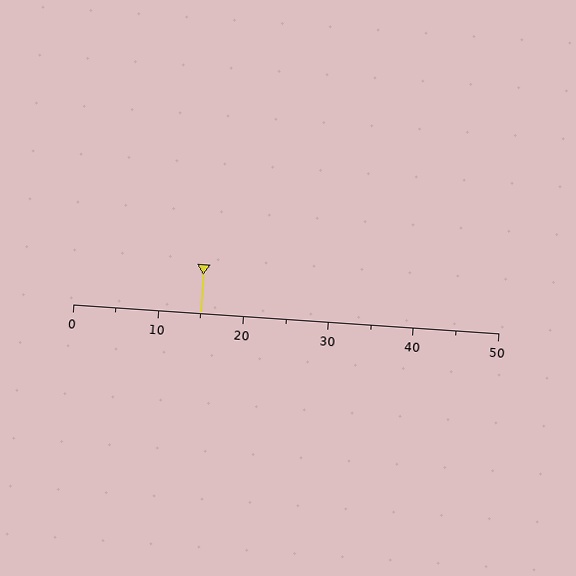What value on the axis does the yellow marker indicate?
The marker indicates approximately 15.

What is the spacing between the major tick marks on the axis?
The major ticks are spaced 10 apart.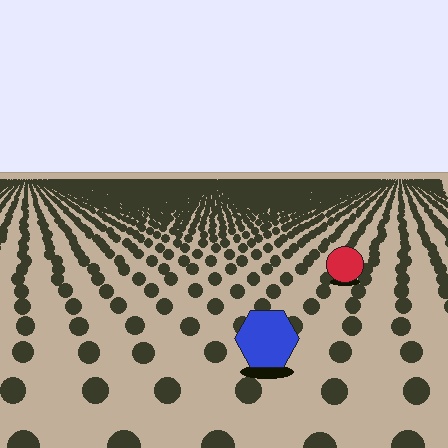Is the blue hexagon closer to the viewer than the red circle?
Yes. The blue hexagon is closer — you can tell from the texture gradient: the ground texture is coarser near it.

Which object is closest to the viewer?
The blue hexagon is closest. The texture marks near it are larger and more spread out.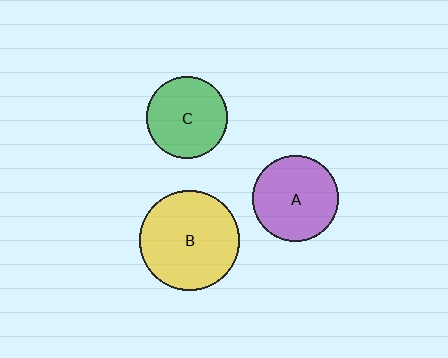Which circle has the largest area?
Circle B (yellow).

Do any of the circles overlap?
No, none of the circles overlap.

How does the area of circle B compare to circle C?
Approximately 1.5 times.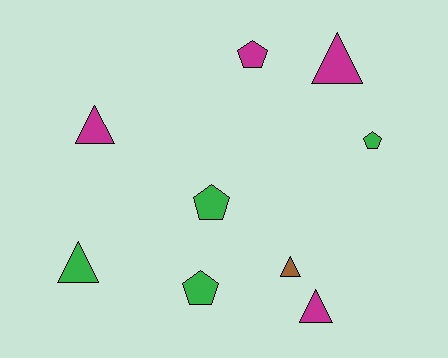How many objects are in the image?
There are 9 objects.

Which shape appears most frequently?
Triangle, with 5 objects.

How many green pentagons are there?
There are 3 green pentagons.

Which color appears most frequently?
Green, with 4 objects.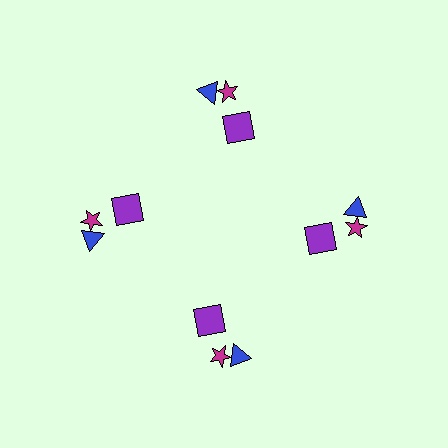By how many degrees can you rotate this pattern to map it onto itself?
The pattern maps onto itself every 90 degrees of rotation.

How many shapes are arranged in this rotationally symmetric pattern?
There are 12 shapes, arranged in 4 groups of 3.